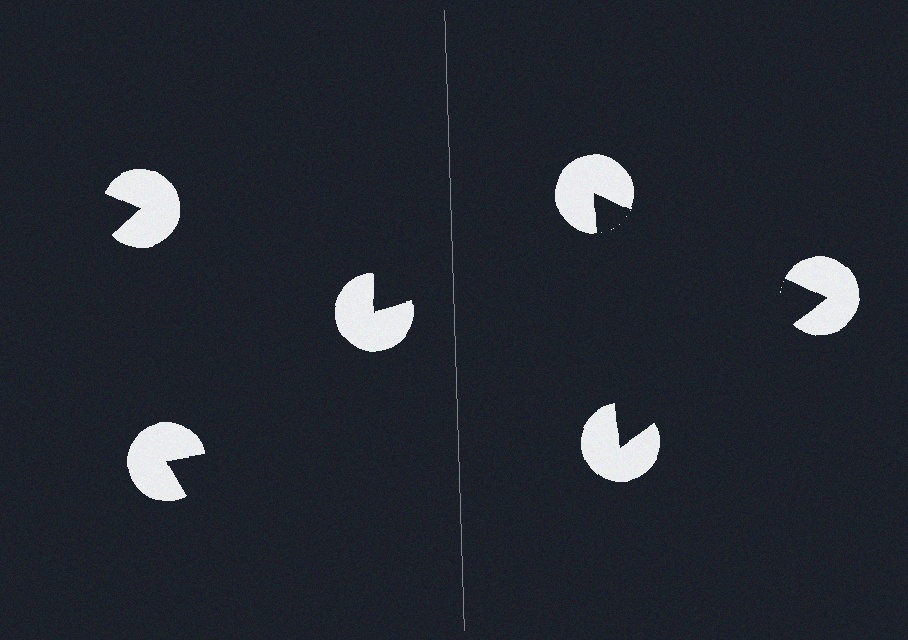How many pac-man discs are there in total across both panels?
6 — 3 on each side.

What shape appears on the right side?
An illusory triangle.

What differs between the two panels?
The pac-man discs are positioned identically on both sides; only the wedge orientations differ. On the right they align to a triangle; on the left they are misaligned.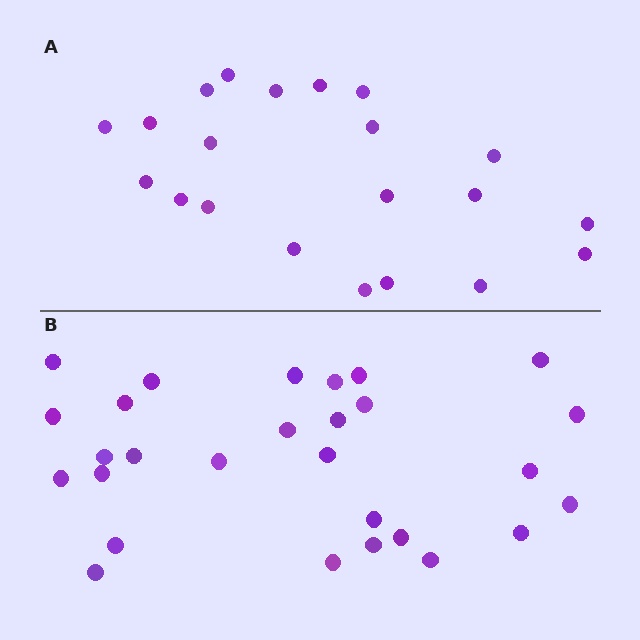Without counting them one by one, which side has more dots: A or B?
Region B (the bottom region) has more dots.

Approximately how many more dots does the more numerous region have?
Region B has roughly 8 or so more dots than region A.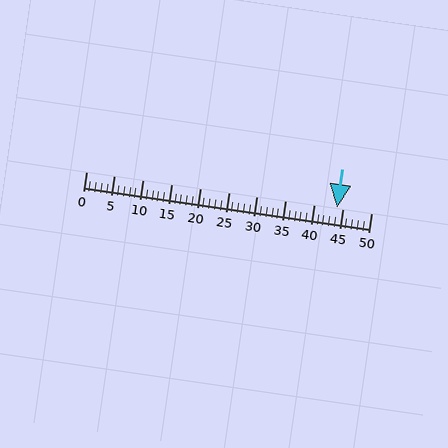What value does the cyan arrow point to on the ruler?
The cyan arrow points to approximately 44.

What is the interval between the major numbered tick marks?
The major tick marks are spaced 5 units apart.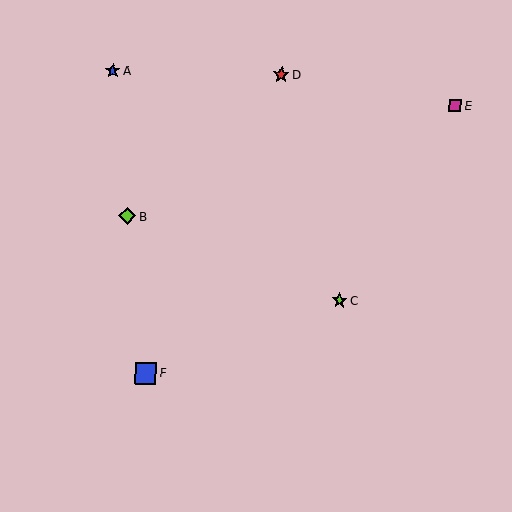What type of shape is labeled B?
Shape B is a lime diamond.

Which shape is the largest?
The blue square (labeled F) is the largest.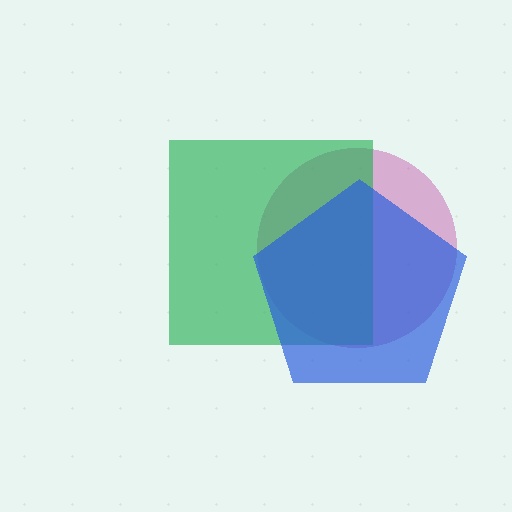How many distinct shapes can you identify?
There are 3 distinct shapes: a magenta circle, a green square, a blue pentagon.